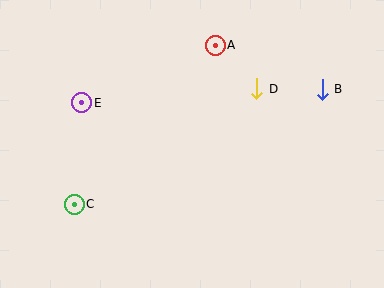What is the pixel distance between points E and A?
The distance between E and A is 145 pixels.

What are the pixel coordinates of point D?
Point D is at (257, 89).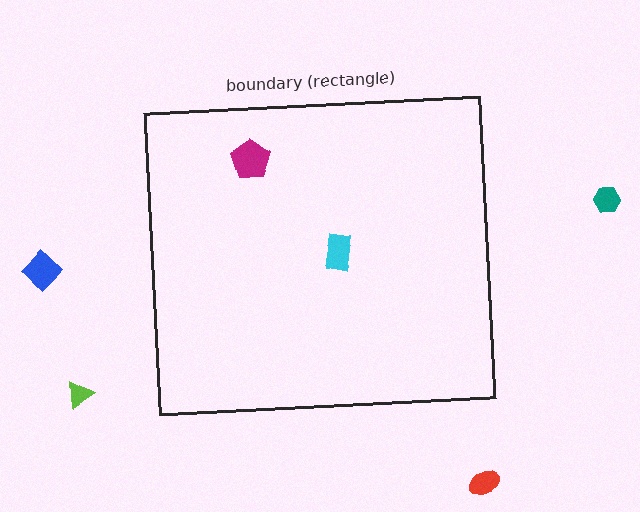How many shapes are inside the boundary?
2 inside, 4 outside.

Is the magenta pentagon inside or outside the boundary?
Inside.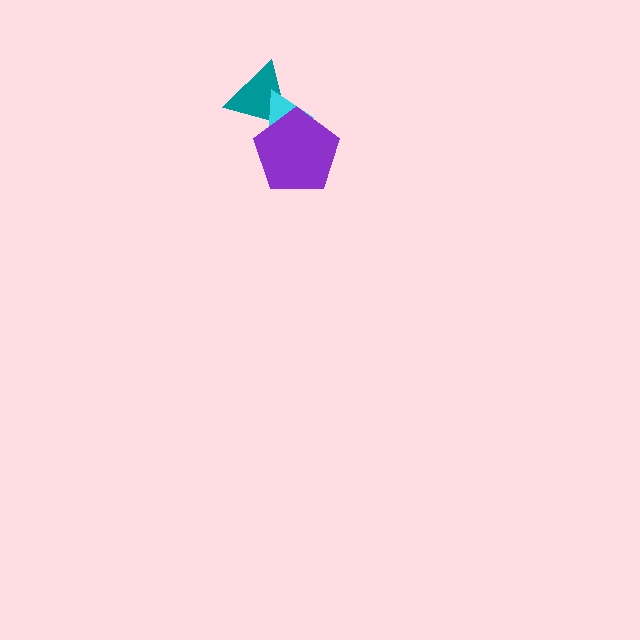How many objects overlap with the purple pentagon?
2 objects overlap with the purple pentagon.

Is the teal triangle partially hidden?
Yes, it is partially covered by another shape.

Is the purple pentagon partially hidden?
No, no other shape covers it.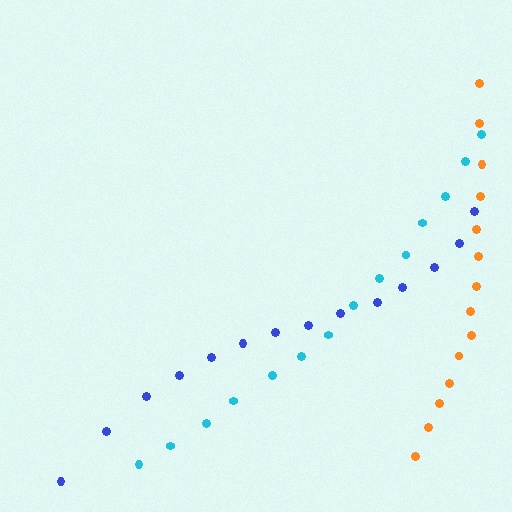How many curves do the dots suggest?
There are 3 distinct paths.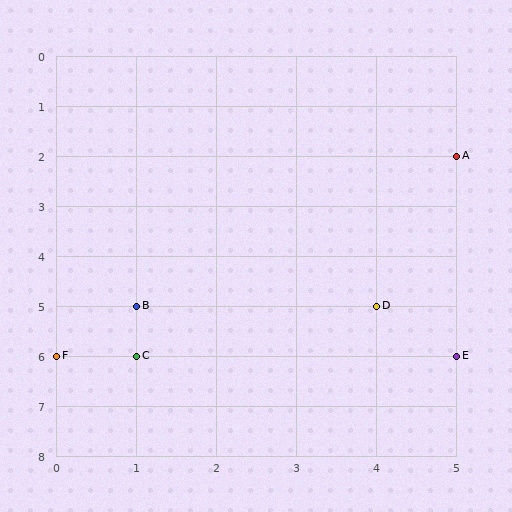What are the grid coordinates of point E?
Point E is at grid coordinates (5, 6).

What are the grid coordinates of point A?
Point A is at grid coordinates (5, 2).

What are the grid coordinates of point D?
Point D is at grid coordinates (4, 5).